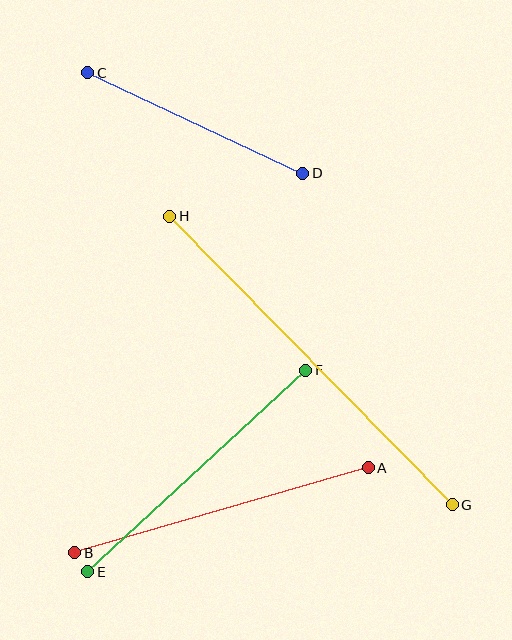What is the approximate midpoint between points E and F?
The midpoint is at approximately (197, 471) pixels.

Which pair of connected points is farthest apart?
Points G and H are farthest apart.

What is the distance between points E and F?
The distance is approximately 297 pixels.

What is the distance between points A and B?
The distance is approximately 306 pixels.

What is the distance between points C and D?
The distance is approximately 237 pixels.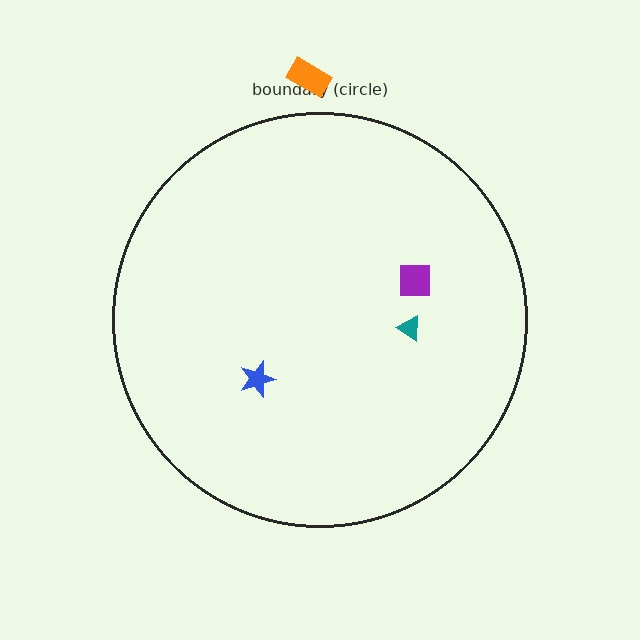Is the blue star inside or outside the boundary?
Inside.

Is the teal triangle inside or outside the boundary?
Inside.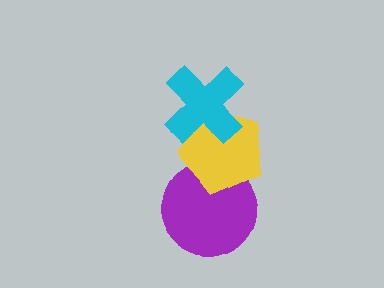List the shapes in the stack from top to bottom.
From top to bottom: the cyan cross, the yellow pentagon, the purple circle.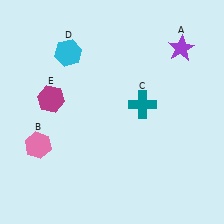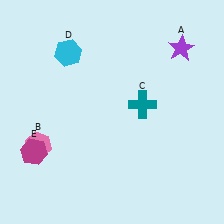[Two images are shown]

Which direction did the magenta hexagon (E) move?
The magenta hexagon (E) moved down.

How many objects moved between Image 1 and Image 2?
1 object moved between the two images.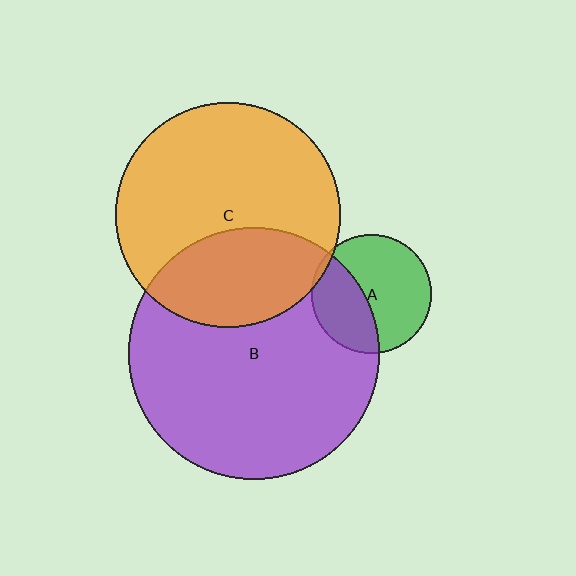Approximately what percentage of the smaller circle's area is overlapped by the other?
Approximately 5%.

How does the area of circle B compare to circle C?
Approximately 1.2 times.